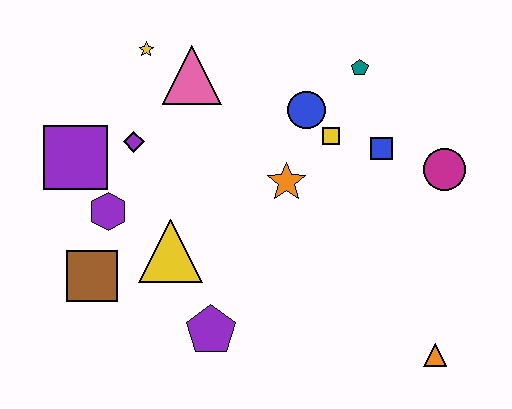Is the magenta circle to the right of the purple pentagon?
Yes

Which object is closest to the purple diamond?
The purple square is closest to the purple diamond.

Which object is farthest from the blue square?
The brown square is farthest from the blue square.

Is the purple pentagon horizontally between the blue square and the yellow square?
No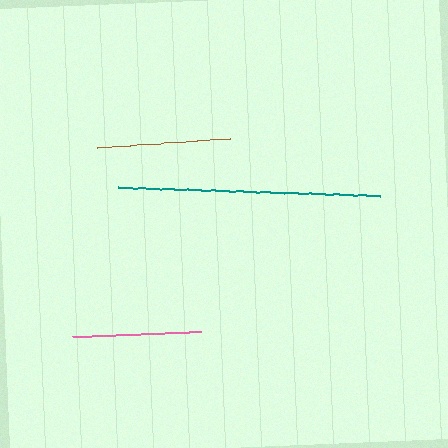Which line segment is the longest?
The teal line is the longest at approximately 262 pixels.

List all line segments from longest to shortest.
From longest to shortest: teal, brown, pink.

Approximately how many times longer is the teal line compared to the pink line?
The teal line is approximately 2.0 times the length of the pink line.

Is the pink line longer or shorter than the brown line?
The brown line is longer than the pink line.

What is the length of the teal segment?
The teal segment is approximately 262 pixels long.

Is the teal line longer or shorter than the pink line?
The teal line is longer than the pink line.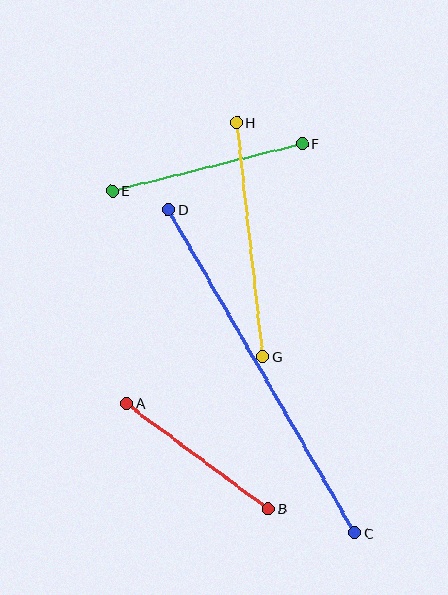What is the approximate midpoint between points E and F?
The midpoint is at approximately (207, 167) pixels.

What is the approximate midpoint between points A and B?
The midpoint is at approximately (197, 456) pixels.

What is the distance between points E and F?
The distance is approximately 195 pixels.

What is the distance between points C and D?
The distance is approximately 373 pixels.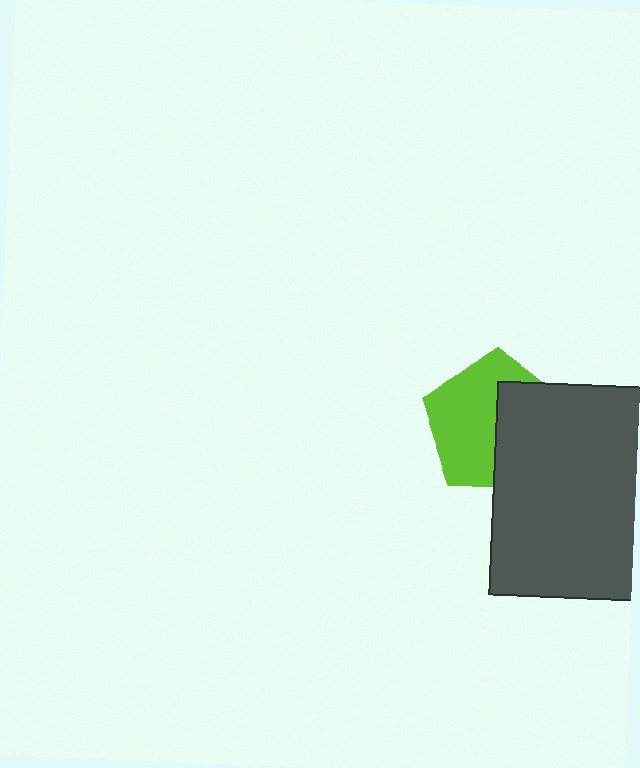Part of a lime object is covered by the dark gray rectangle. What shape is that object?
It is a pentagon.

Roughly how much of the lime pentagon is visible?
About half of it is visible (roughly 56%).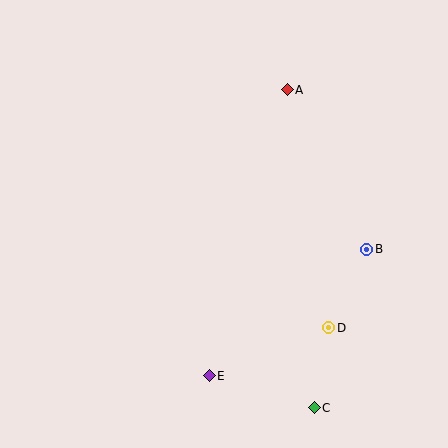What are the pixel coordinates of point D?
Point D is at (329, 328).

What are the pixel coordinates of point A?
Point A is at (287, 90).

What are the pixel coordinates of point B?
Point B is at (367, 249).